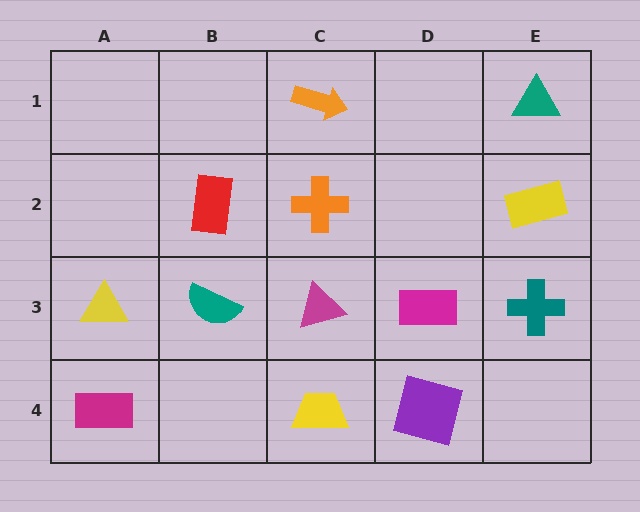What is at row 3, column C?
A magenta triangle.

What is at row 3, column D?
A magenta rectangle.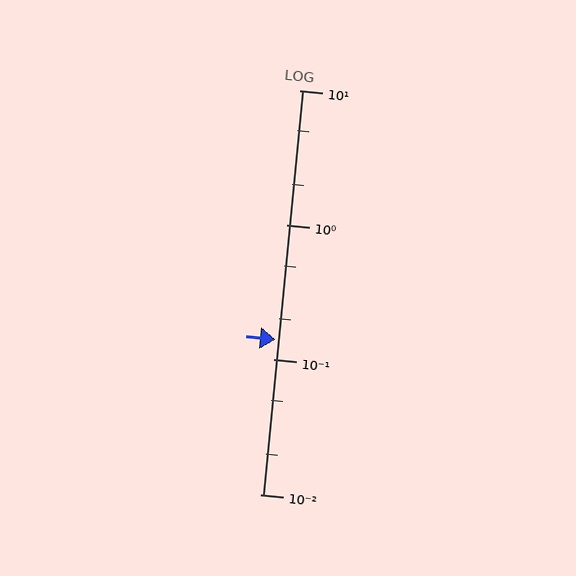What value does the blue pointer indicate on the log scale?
The pointer indicates approximately 0.14.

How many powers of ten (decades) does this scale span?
The scale spans 3 decades, from 0.01 to 10.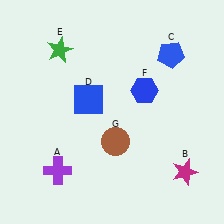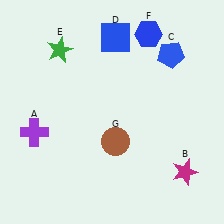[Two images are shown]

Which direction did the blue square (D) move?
The blue square (D) moved up.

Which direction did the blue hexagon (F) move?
The blue hexagon (F) moved up.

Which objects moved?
The objects that moved are: the purple cross (A), the blue square (D), the blue hexagon (F).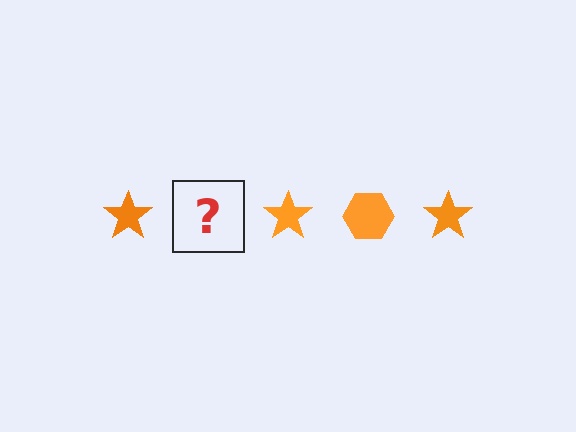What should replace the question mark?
The question mark should be replaced with an orange hexagon.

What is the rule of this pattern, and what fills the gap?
The rule is that the pattern cycles through star, hexagon shapes in orange. The gap should be filled with an orange hexagon.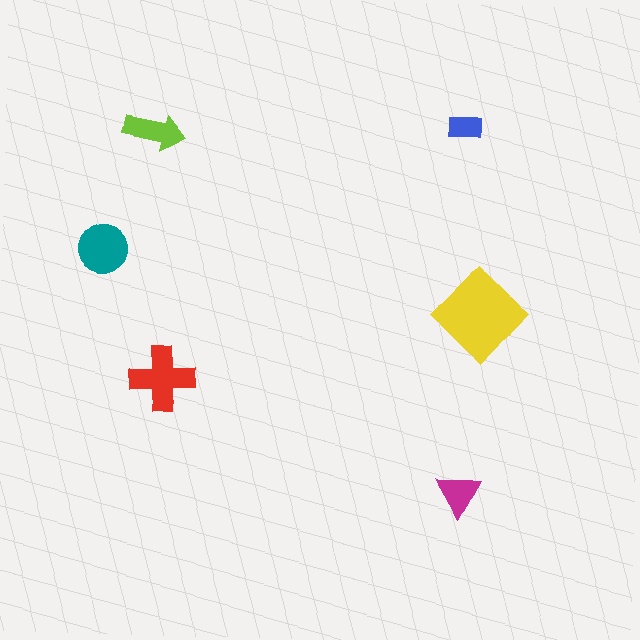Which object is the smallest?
The blue rectangle.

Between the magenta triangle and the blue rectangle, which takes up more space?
The magenta triangle.